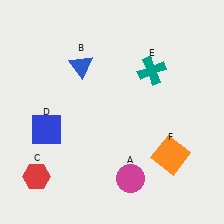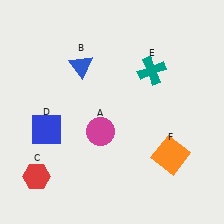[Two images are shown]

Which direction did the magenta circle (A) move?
The magenta circle (A) moved up.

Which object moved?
The magenta circle (A) moved up.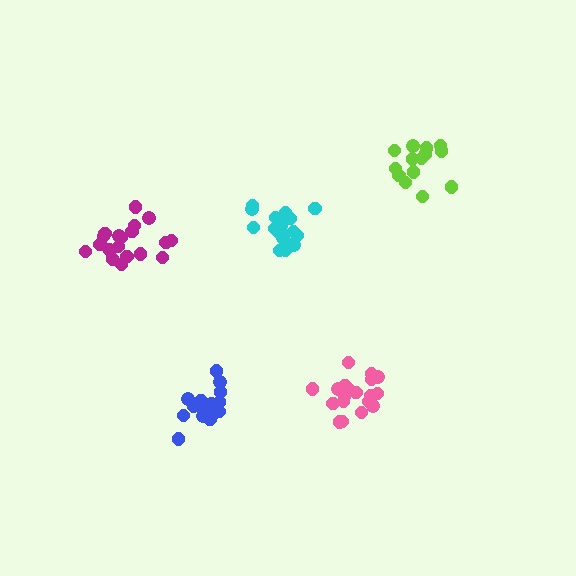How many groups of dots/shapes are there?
There are 5 groups.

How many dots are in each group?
Group 1: 18 dots, Group 2: 19 dots, Group 3: 19 dots, Group 4: 16 dots, Group 5: 15 dots (87 total).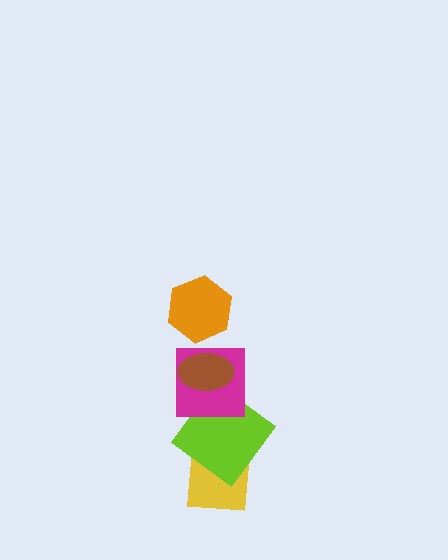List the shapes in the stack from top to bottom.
From top to bottom: the orange hexagon, the brown ellipse, the magenta square, the lime diamond, the yellow square.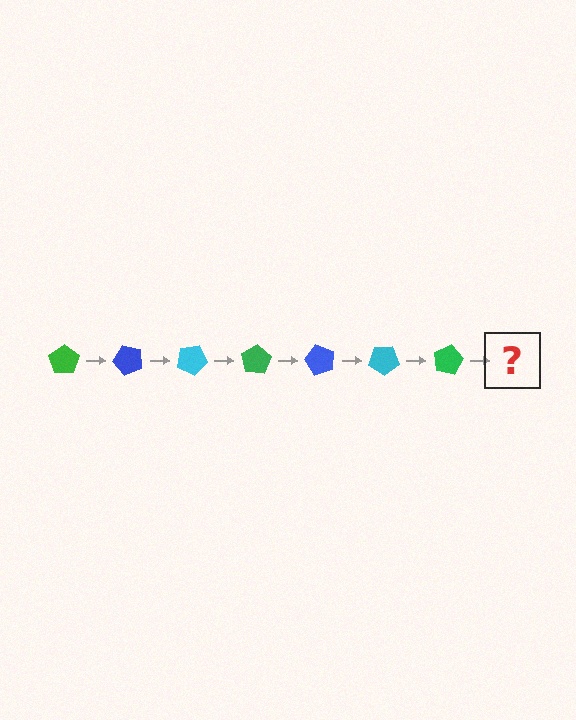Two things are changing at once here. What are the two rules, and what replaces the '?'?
The two rules are that it rotates 50 degrees each step and the color cycles through green, blue, and cyan. The '?' should be a blue pentagon, rotated 350 degrees from the start.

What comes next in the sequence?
The next element should be a blue pentagon, rotated 350 degrees from the start.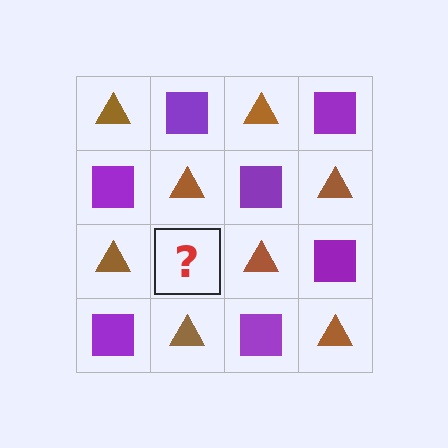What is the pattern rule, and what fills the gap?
The rule is that it alternates brown triangle and purple square in a checkerboard pattern. The gap should be filled with a purple square.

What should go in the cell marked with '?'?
The missing cell should contain a purple square.